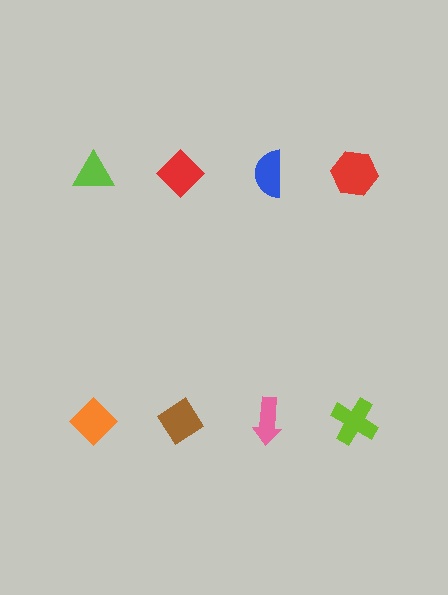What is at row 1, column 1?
A lime triangle.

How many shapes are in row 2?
4 shapes.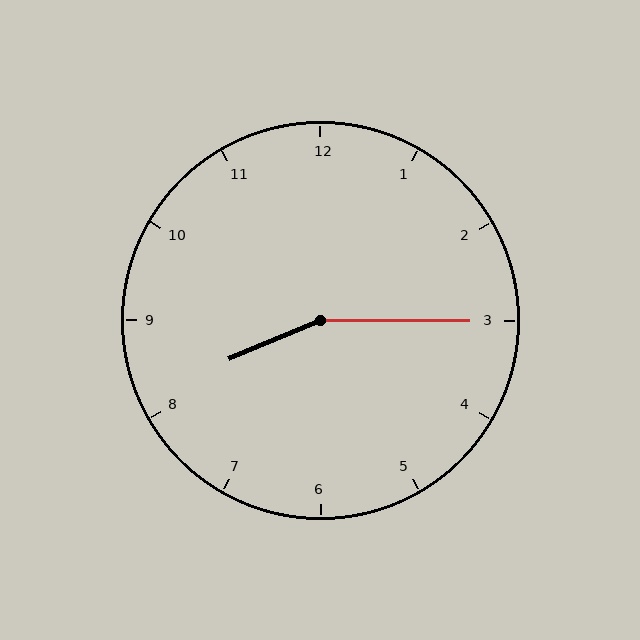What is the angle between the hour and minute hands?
Approximately 158 degrees.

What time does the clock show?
8:15.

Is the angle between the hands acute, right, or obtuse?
It is obtuse.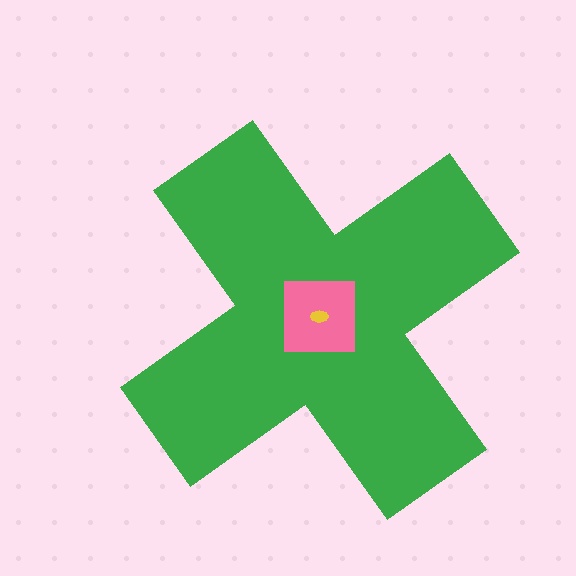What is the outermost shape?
The green cross.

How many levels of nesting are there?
3.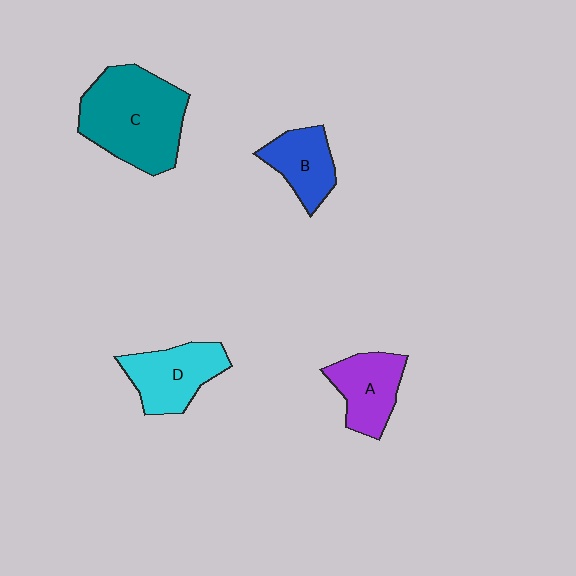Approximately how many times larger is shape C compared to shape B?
Approximately 2.1 times.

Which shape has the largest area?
Shape C (teal).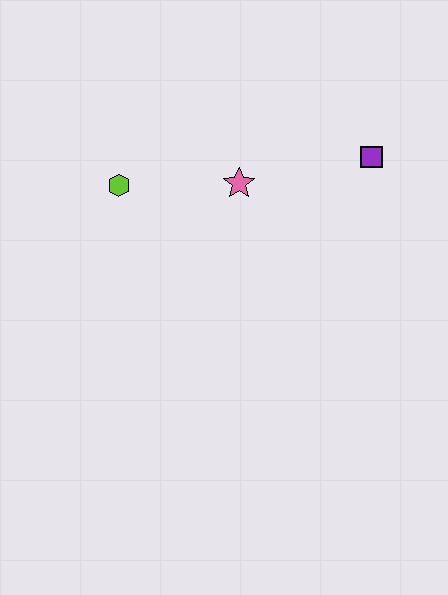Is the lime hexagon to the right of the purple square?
No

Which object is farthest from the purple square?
The lime hexagon is farthest from the purple square.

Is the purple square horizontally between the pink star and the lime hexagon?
No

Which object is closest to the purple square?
The pink star is closest to the purple square.